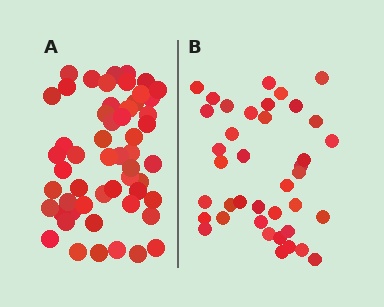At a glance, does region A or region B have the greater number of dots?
Region A (the left region) has more dots.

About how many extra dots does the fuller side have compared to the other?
Region A has approximately 15 more dots than region B.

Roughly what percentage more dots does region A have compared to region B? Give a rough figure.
About 40% more.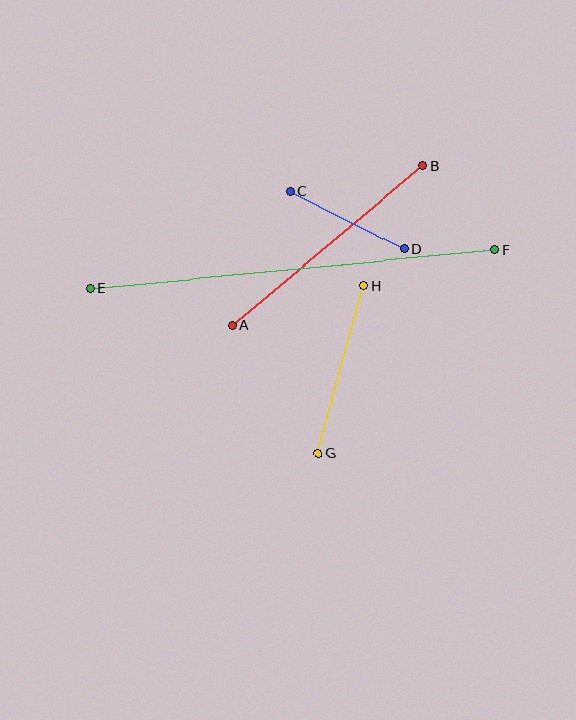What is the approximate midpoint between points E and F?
The midpoint is at approximately (293, 269) pixels.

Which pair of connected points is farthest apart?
Points E and F are farthest apart.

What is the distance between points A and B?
The distance is approximately 249 pixels.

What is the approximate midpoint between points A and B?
The midpoint is at approximately (327, 246) pixels.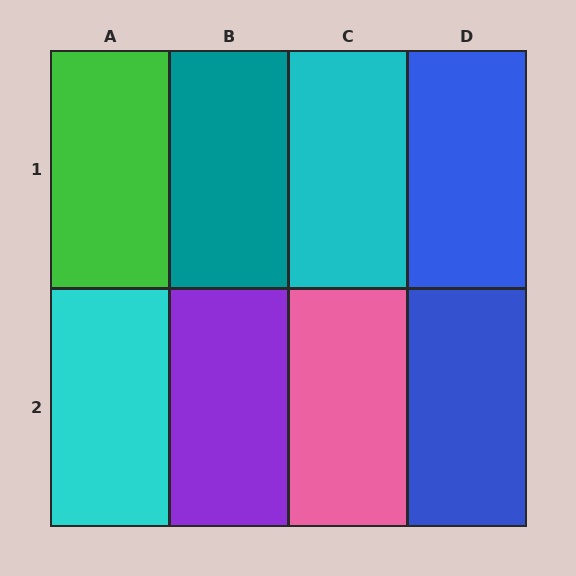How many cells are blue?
2 cells are blue.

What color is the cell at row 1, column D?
Blue.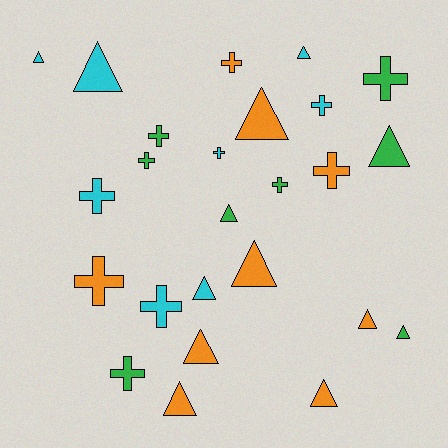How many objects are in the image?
There are 25 objects.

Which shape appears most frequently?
Triangle, with 13 objects.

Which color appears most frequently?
Orange, with 9 objects.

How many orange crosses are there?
There are 3 orange crosses.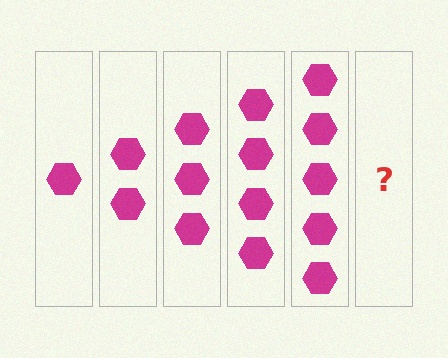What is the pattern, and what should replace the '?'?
The pattern is that each step adds one more hexagon. The '?' should be 6 hexagons.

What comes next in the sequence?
The next element should be 6 hexagons.